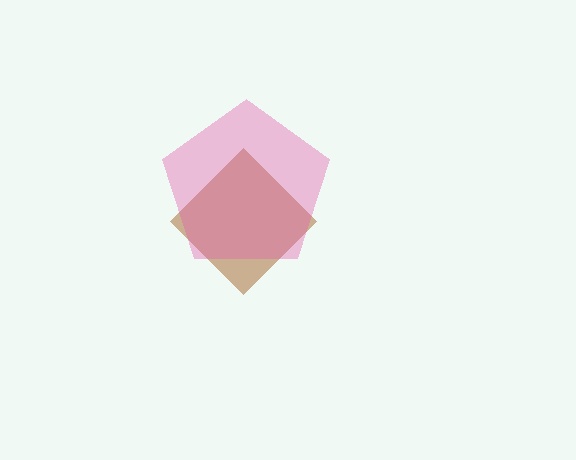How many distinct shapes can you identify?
There are 2 distinct shapes: a brown diamond, a pink pentagon.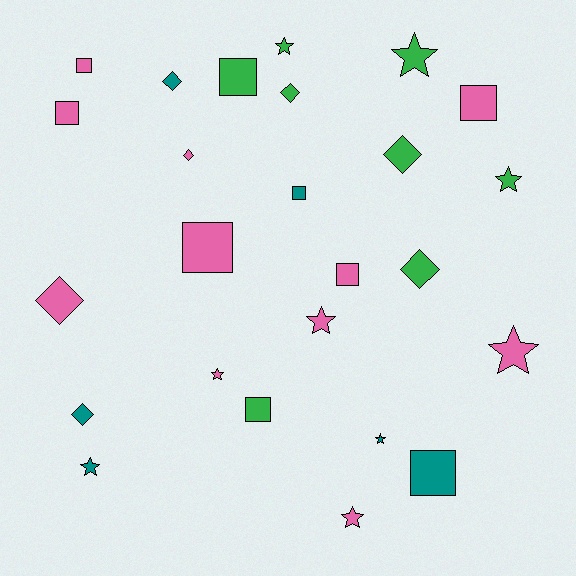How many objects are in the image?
There are 25 objects.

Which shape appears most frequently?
Star, with 9 objects.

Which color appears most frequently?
Pink, with 11 objects.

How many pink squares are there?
There are 5 pink squares.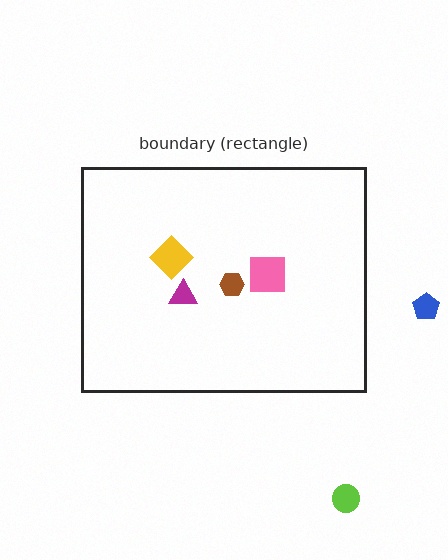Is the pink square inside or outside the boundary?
Inside.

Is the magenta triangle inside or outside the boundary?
Inside.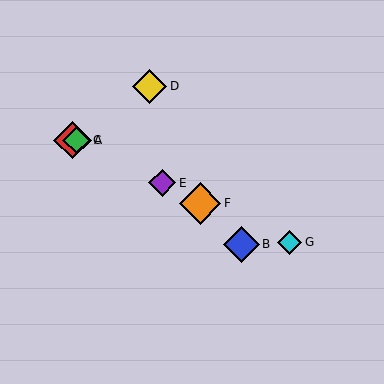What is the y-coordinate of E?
Object E is at y≈183.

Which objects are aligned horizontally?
Objects A, C are aligned horizontally.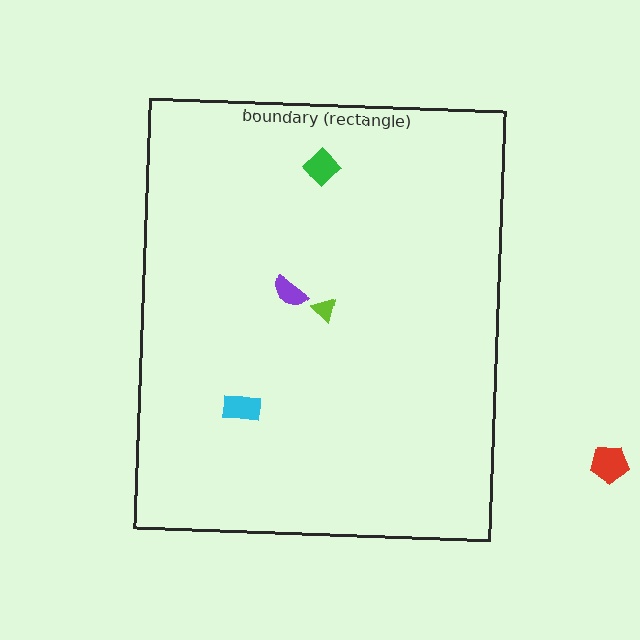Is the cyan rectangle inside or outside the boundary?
Inside.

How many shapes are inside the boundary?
4 inside, 1 outside.